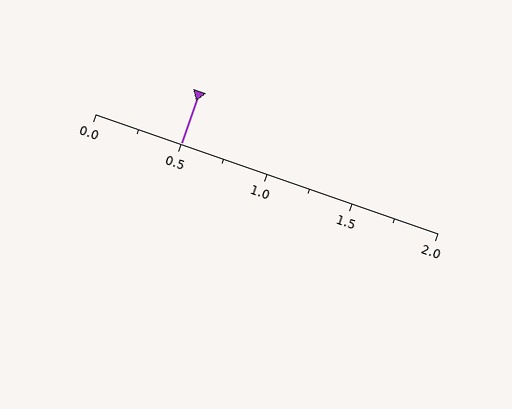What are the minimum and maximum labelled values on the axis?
The axis runs from 0.0 to 2.0.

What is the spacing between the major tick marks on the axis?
The major ticks are spaced 0.5 apart.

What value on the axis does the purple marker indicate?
The marker indicates approximately 0.5.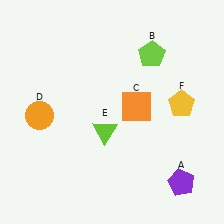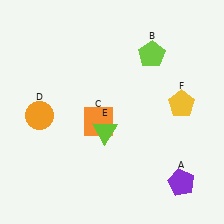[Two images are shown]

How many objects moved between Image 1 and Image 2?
1 object moved between the two images.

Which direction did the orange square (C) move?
The orange square (C) moved left.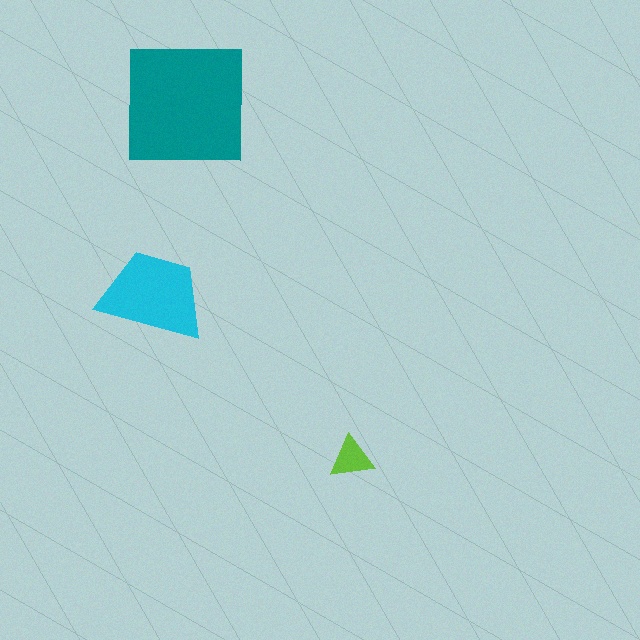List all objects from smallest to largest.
The lime triangle, the cyan trapezoid, the teal square.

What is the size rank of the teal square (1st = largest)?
1st.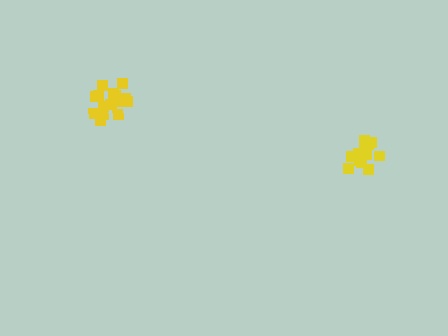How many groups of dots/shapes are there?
There are 2 groups.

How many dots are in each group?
Group 1: 16 dots, Group 2: 12 dots (28 total).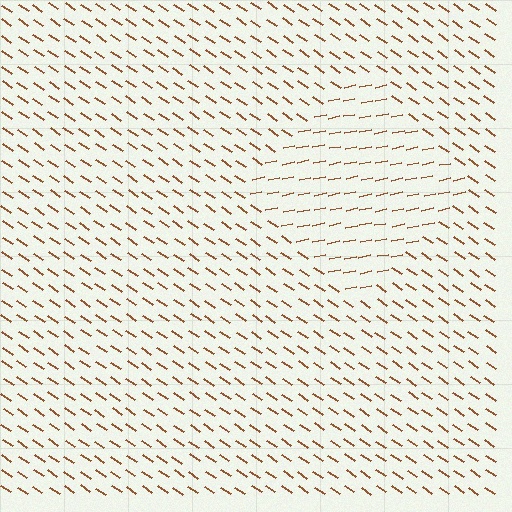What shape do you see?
I see a diamond.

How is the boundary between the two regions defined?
The boundary is defined purely by a change in line orientation (approximately 45 degrees difference). All lines are the same color and thickness.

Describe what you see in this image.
The image is filled with small brown line segments. A diamond region in the image has lines oriented differently from the surrounding lines, creating a visible texture boundary.